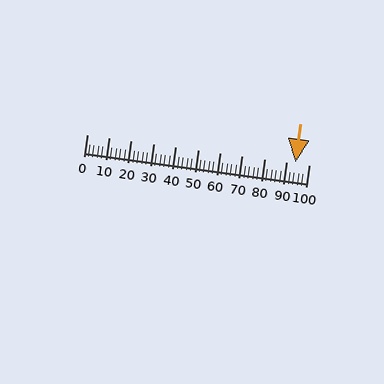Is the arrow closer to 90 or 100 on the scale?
The arrow is closer to 90.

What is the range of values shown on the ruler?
The ruler shows values from 0 to 100.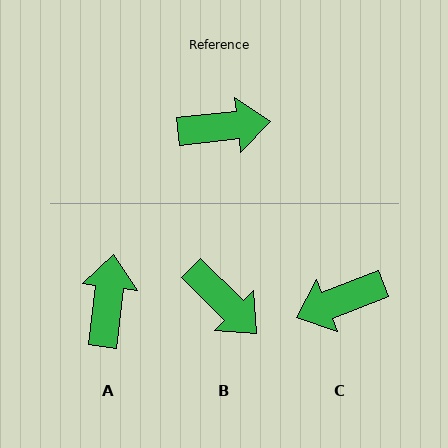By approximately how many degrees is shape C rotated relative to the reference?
Approximately 165 degrees clockwise.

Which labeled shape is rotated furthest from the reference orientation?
C, about 165 degrees away.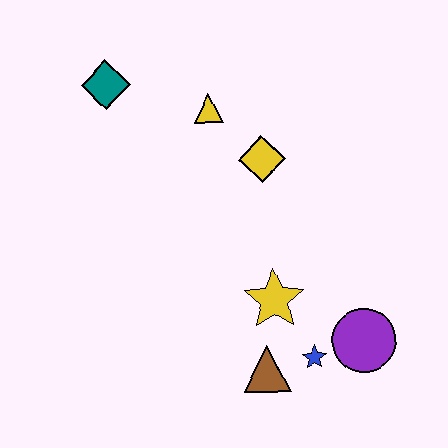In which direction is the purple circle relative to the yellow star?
The purple circle is to the right of the yellow star.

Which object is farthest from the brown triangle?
The teal diamond is farthest from the brown triangle.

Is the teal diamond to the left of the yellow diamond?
Yes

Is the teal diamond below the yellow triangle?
No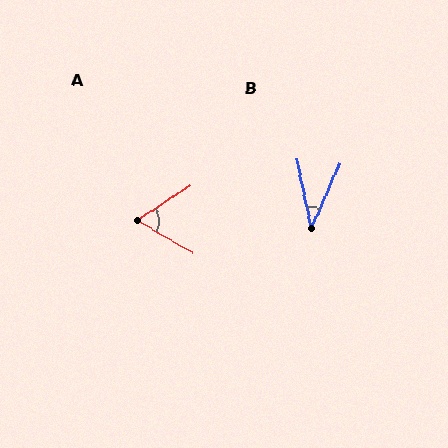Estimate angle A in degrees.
Approximately 63 degrees.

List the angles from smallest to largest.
B (35°), A (63°).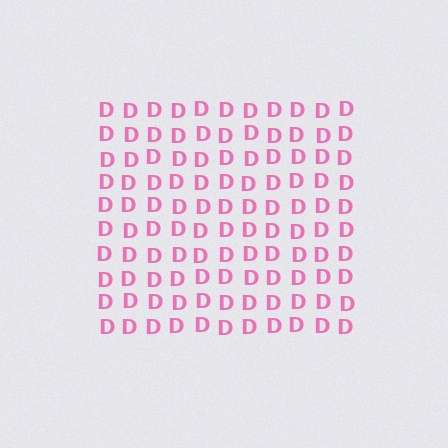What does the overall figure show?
The overall figure shows a square.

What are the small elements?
The small elements are letter D's.